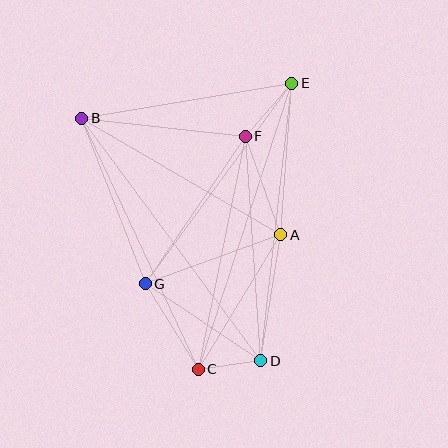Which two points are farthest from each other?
Points B and D are farthest from each other.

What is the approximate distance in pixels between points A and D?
The distance between A and D is approximately 128 pixels.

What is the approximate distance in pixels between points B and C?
The distance between B and C is approximately 276 pixels.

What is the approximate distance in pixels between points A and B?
The distance between A and B is approximately 230 pixels.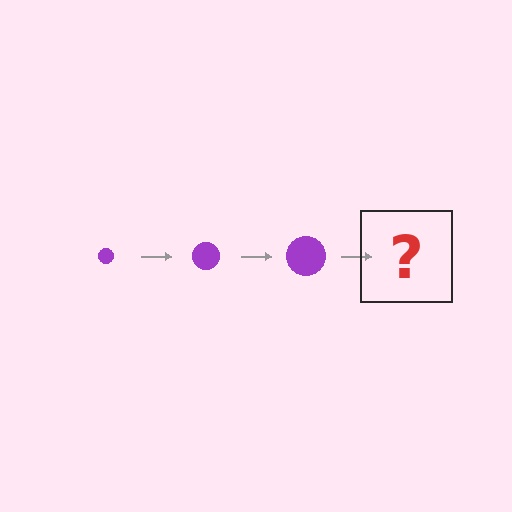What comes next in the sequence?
The next element should be a purple circle, larger than the previous one.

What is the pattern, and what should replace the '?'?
The pattern is that the circle gets progressively larger each step. The '?' should be a purple circle, larger than the previous one.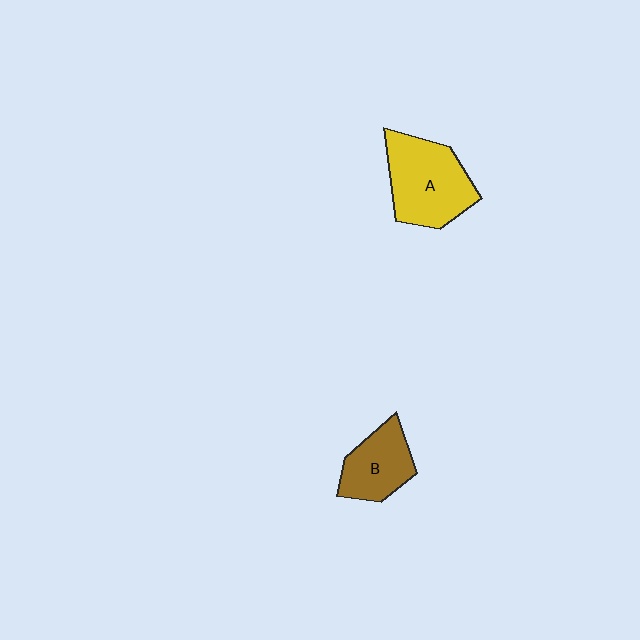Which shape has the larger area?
Shape A (yellow).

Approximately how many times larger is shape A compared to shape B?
Approximately 1.5 times.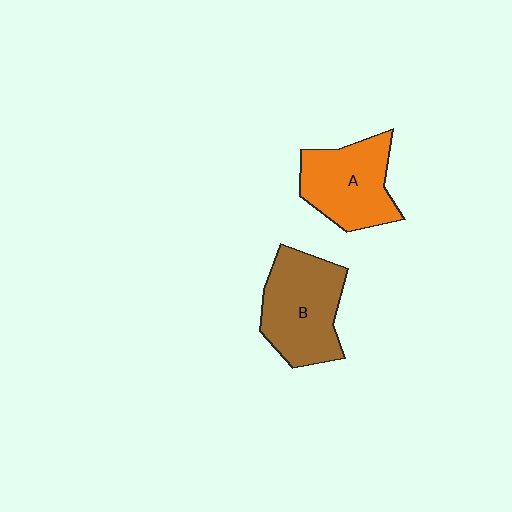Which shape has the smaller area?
Shape A (orange).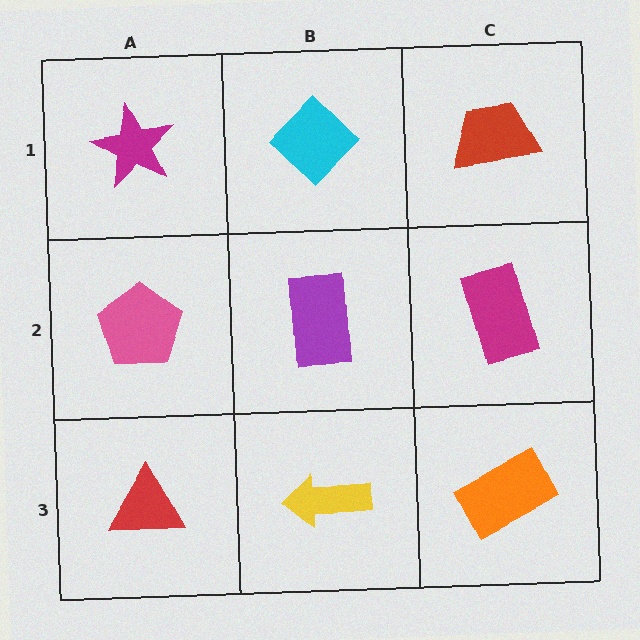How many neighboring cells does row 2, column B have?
4.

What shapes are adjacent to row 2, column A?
A magenta star (row 1, column A), a red triangle (row 3, column A), a purple rectangle (row 2, column B).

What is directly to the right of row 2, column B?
A magenta rectangle.